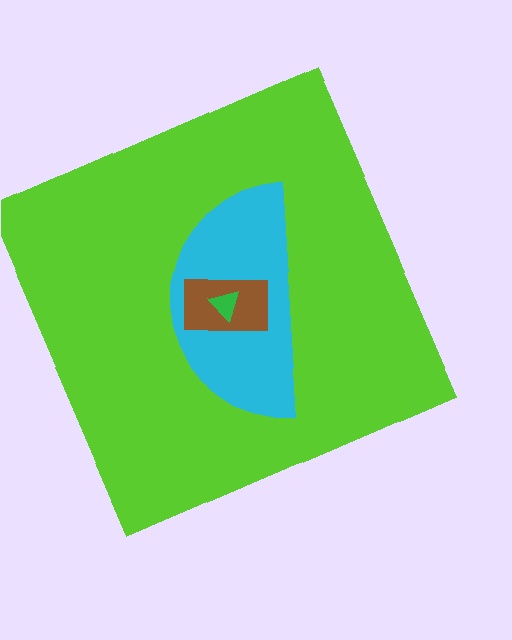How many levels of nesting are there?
4.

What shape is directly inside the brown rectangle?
The green triangle.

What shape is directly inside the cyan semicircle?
The brown rectangle.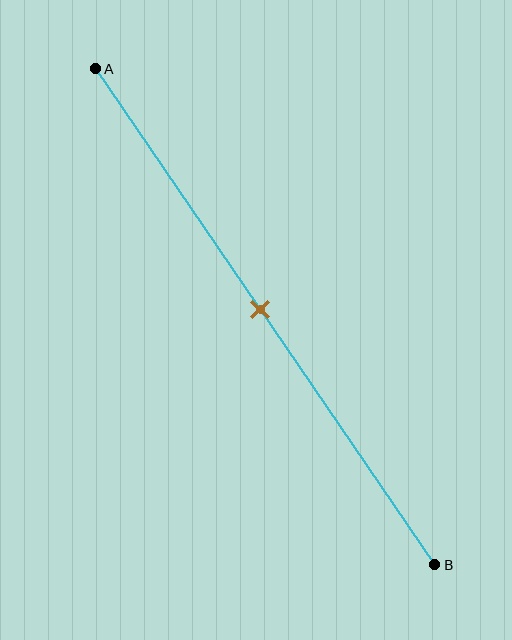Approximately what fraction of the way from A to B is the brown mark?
The brown mark is approximately 50% of the way from A to B.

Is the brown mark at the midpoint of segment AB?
Yes, the mark is approximately at the midpoint.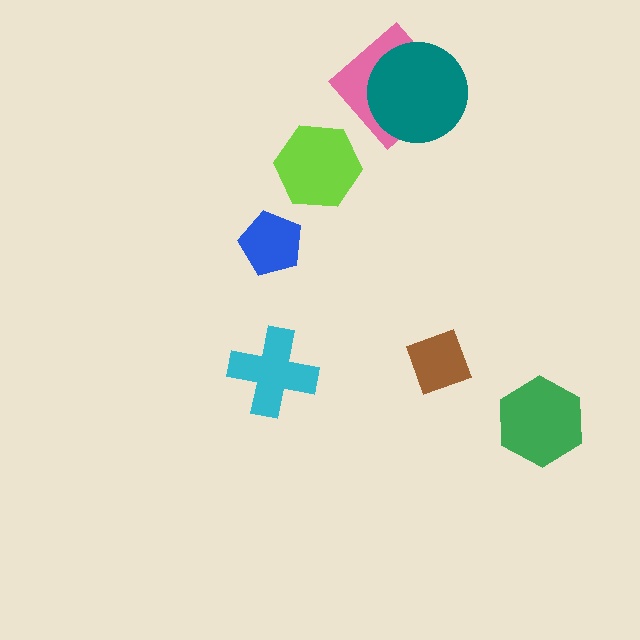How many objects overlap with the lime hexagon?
0 objects overlap with the lime hexagon.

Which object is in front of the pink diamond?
The teal circle is in front of the pink diamond.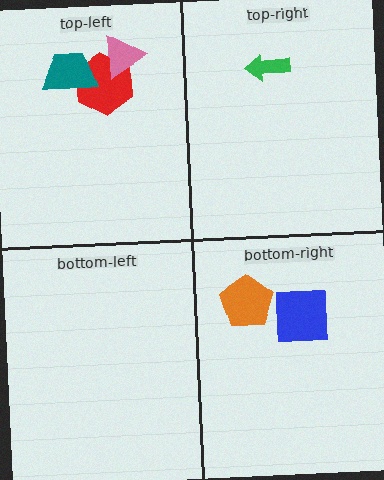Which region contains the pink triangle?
The top-left region.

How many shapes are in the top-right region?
1.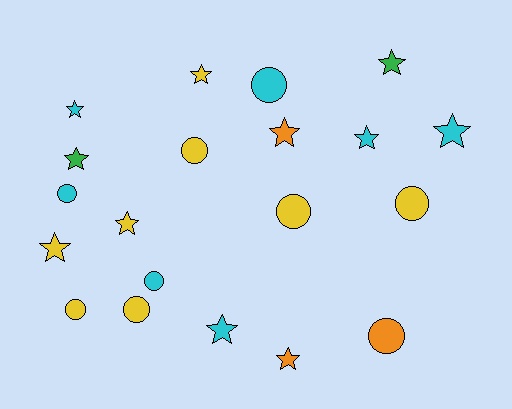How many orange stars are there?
There are 2 orange stars.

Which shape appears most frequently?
Star, with 11 objects.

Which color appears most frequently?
Yellow, with 8 objects.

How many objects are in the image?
There are 20 objects.